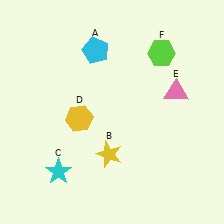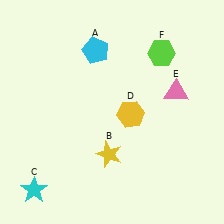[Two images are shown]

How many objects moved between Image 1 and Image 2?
2 objects moved between the two images.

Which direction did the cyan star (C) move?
The cyan star (C) moved left.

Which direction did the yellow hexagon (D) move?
The yellow hexagon (D) moved right.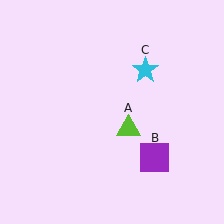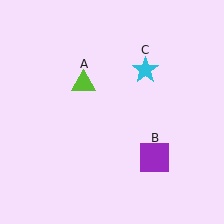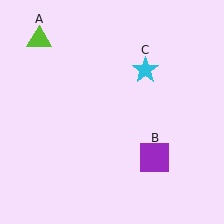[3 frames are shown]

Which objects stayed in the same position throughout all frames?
Purple square (object B) and cyan star (object C) remained stationary.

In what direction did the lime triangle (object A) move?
The lime triangle (object A) moved up and to the left.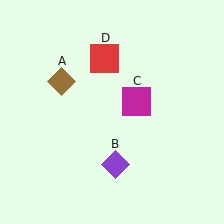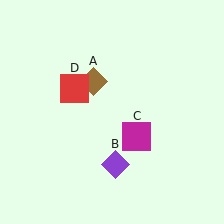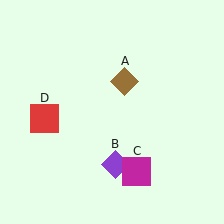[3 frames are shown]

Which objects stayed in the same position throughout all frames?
Purple diamond (object B) remained stationary.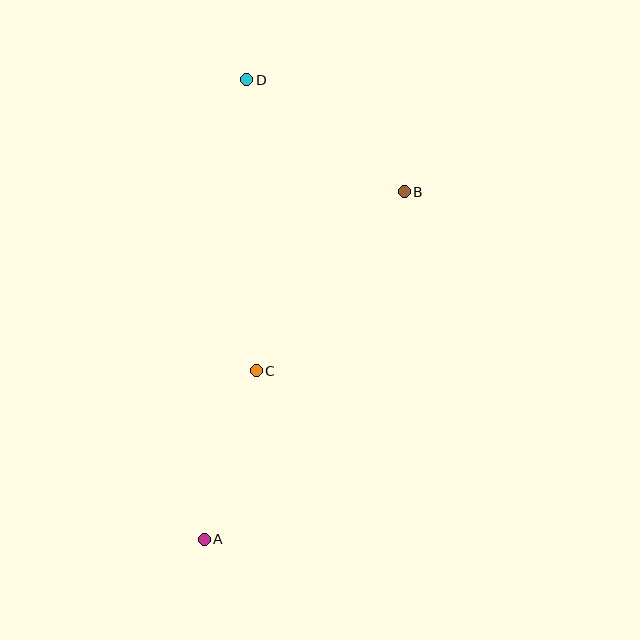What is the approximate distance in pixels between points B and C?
The distance between B and C is approximately 232 pixels.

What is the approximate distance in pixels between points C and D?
The distance between C and D is approximately 291 pixels.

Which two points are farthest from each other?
Points A and D are farthest from each other.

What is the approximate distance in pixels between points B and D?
The distance between B and D is approximately 193 pixels.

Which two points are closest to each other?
Points A and C are closest to each other.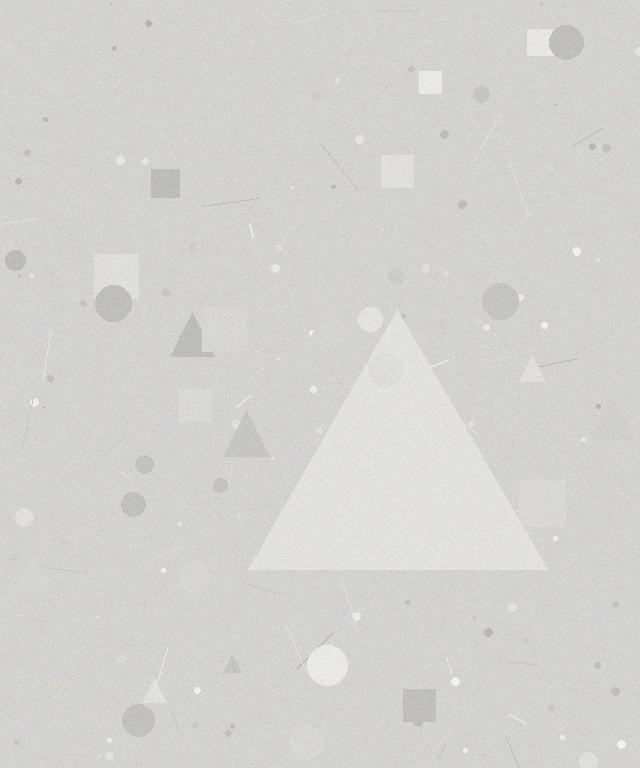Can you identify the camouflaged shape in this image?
The camouflaged shape is a triangle.